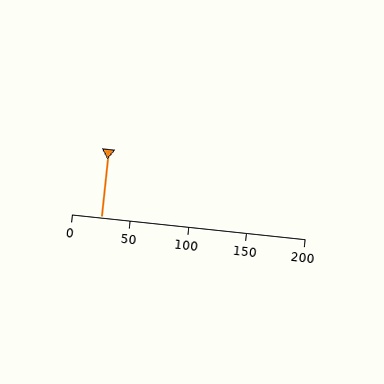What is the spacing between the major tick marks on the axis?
The major ticks are spaced 50 apart.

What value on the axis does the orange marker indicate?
The marker indicates approximately 25.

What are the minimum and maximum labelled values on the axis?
The axis runs from 0 to 200.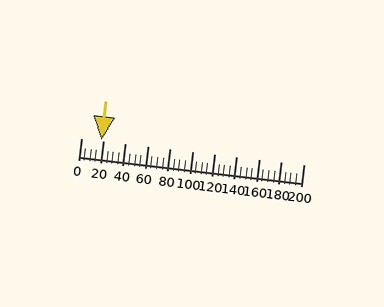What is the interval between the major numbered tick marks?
The major tick marks are spaced 20 units apart.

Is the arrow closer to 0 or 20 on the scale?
The arrow is closer to 20.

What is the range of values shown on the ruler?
The ruler shows values from 0 to 200.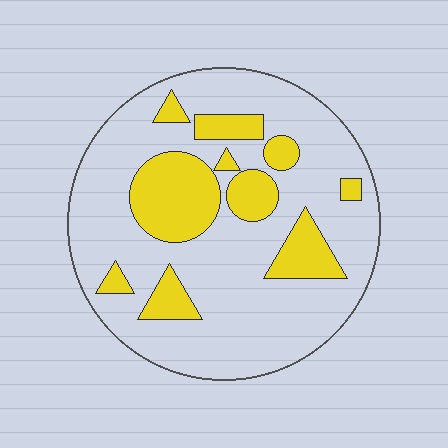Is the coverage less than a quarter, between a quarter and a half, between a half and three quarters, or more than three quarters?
Less than a quarter.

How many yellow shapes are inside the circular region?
10.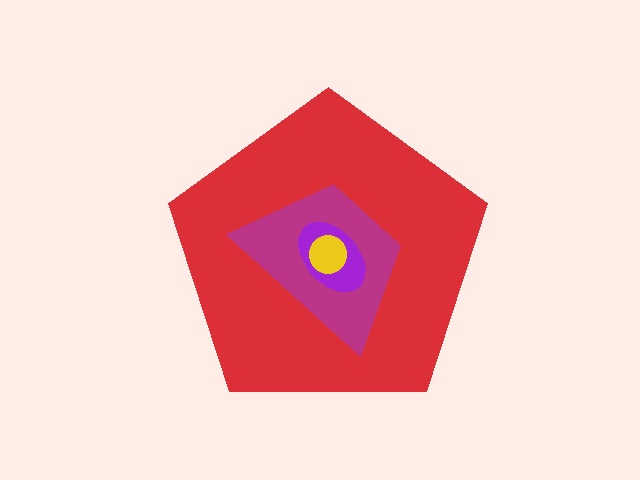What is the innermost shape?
The yellow circle.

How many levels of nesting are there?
4.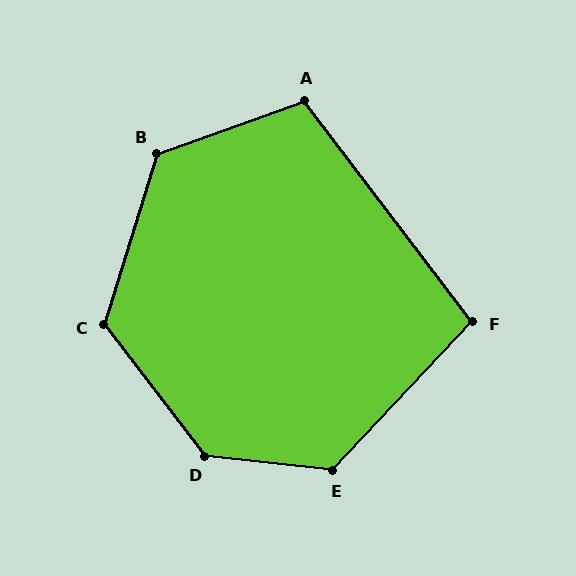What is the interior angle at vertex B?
Approximately 127 degrees (obtuse).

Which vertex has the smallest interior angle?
F, at approximately 99 degrees.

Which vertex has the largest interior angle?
D, at approximately 134 degrees.